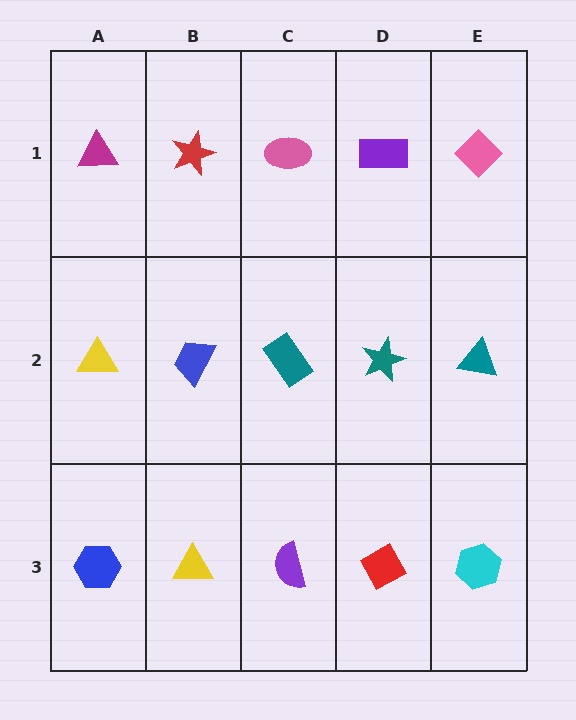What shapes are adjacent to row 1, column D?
A teal star (row 2, column D), a pink ellipse (row 1, column C), a pink diamond (row 1, column E).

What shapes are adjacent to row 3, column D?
A teal star (row 2, column D), a purple semicircle (row 3, column C), a cyan hexagon (row 3, column E).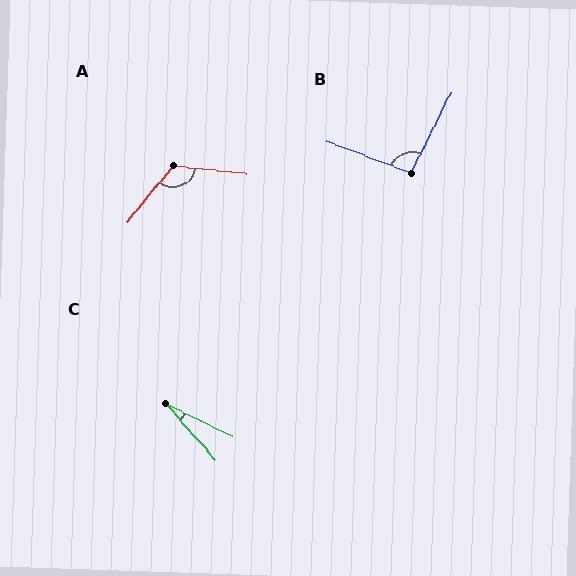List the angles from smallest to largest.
C (23°), B (96°), A (123°).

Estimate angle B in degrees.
Approximately 96 degrees.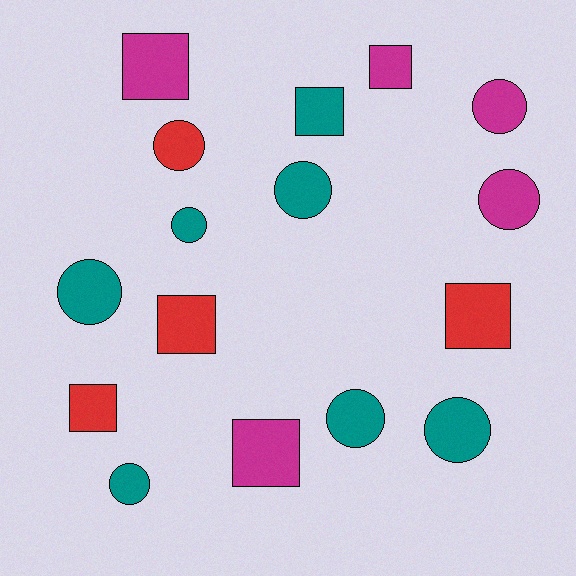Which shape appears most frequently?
Circle, with 9 objects.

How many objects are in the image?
There are 16 objects.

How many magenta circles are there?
There are 2 magenta circles.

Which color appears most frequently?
Teal, with 7 objects.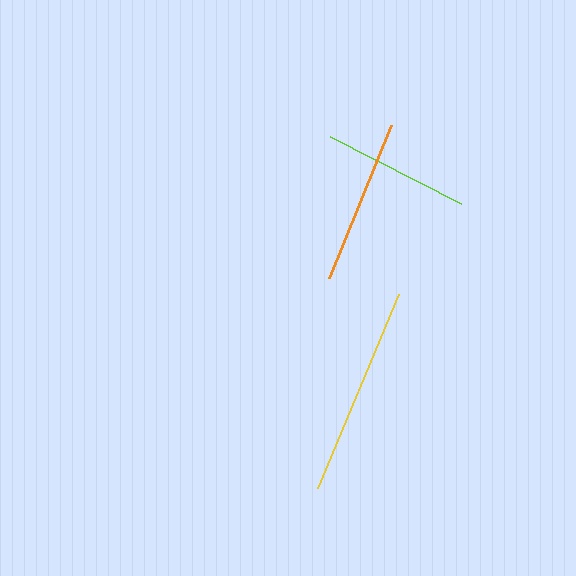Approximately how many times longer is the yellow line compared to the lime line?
The yellow line is approximately 1.4 times the length of the lime line.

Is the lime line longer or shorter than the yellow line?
The yellow line is longer than the lime line.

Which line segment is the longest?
The yellow line is the longest at approximately 211 pixels.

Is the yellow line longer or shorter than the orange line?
The yellow line is longer than the orange line.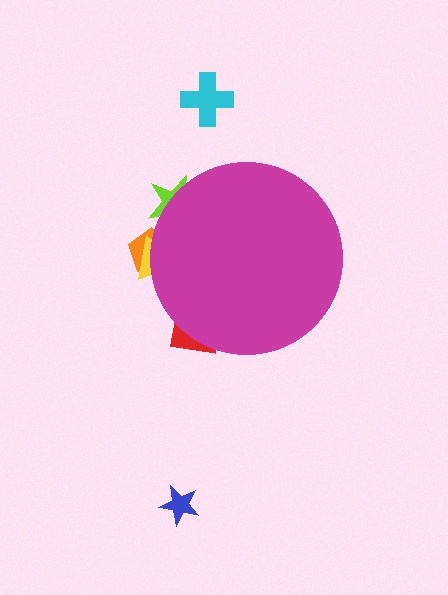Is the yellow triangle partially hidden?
Yes, the yellow triangle is partially hidden behind the magenta circle.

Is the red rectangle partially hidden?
Yes, the red rectangle is partially hidden behind the magenta circle.